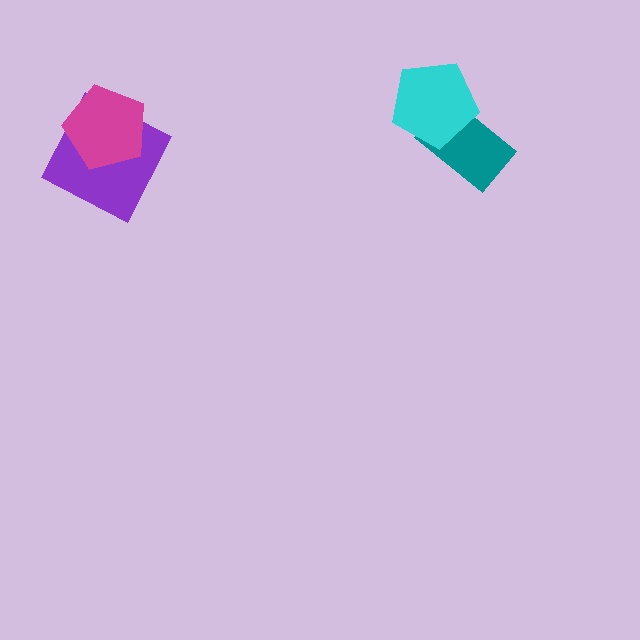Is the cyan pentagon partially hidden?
No, no other shape covers it.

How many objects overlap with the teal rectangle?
1 object overlaps with the teal rectangle.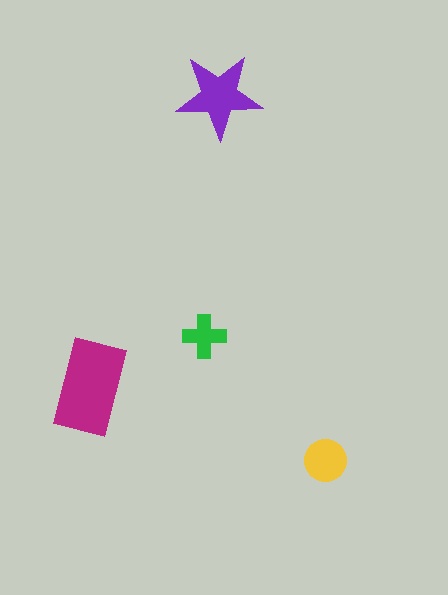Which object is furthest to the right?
The yellow circle is rightmost.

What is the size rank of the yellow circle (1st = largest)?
3rd.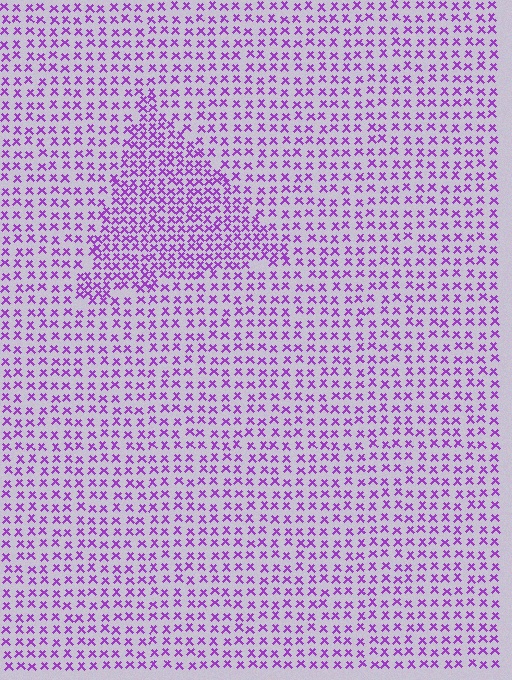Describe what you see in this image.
The image contains small purple elements arranged at two different densities. A triangle-shaped region is visible where the elements are more densely packed than the surrounding area.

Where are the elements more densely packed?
The elements are more densely packed inside the triangle boundary.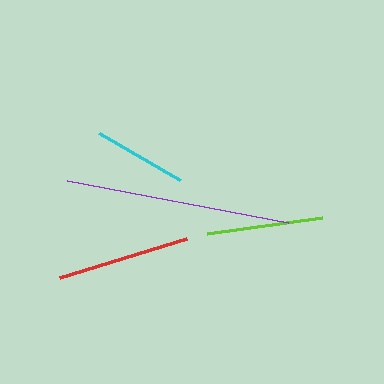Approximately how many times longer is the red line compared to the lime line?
The red line is approximately 1.1 times the length of the lime line.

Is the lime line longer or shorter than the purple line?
The purple line is longer than the lime line.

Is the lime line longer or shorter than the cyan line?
The lime line is longer than the cyan line.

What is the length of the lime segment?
The lime segment is approximately 116 pixels long.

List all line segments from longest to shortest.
From longest to shortest: purple, red, lime, cyan.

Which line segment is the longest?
The purple line is the longest at approximately 225 pixels.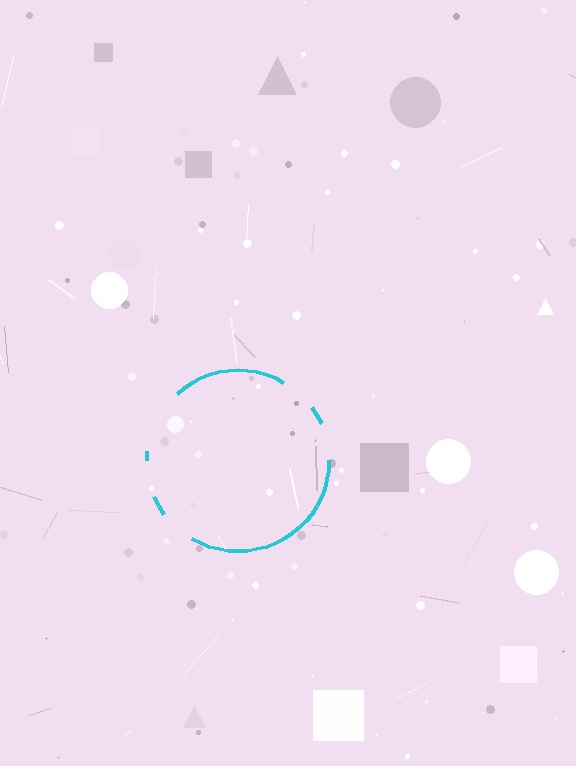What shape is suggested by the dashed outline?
The dashed outline suggests a circle.